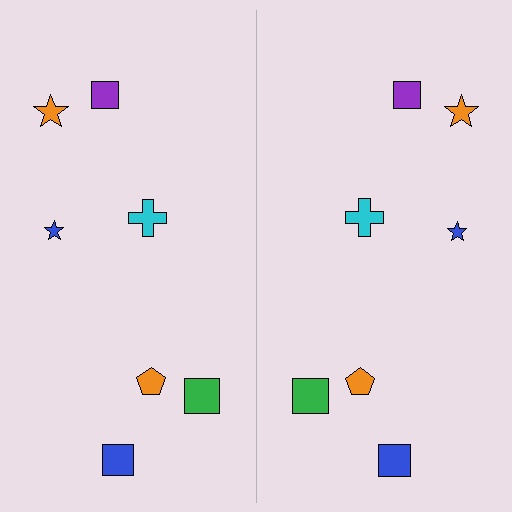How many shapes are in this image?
There are 14 shapes in this image.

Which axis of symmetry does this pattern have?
The pattern has a vertical axis of symmetry running through the center of the image.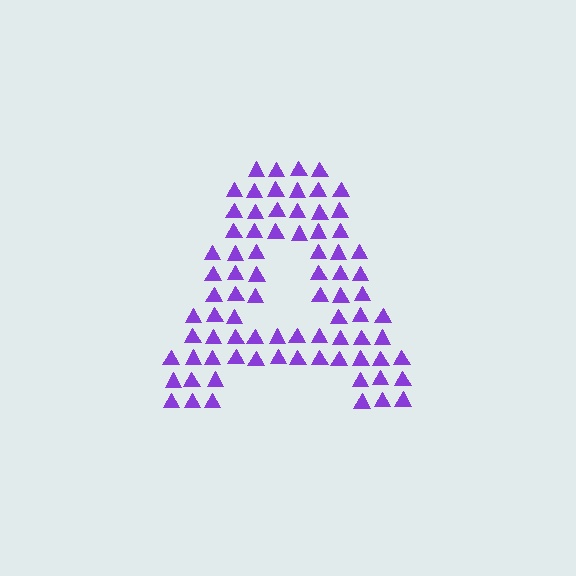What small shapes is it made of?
It is made of small triangles.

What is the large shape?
The large shape is the letter A.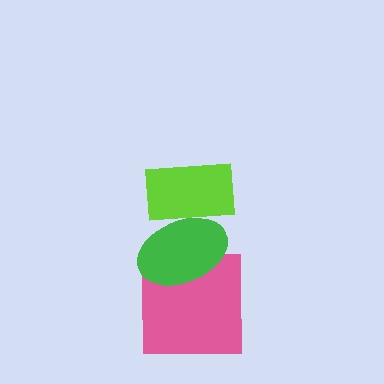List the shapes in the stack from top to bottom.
From top to bottom: the lime rectangle, the green ellipse, the pink square.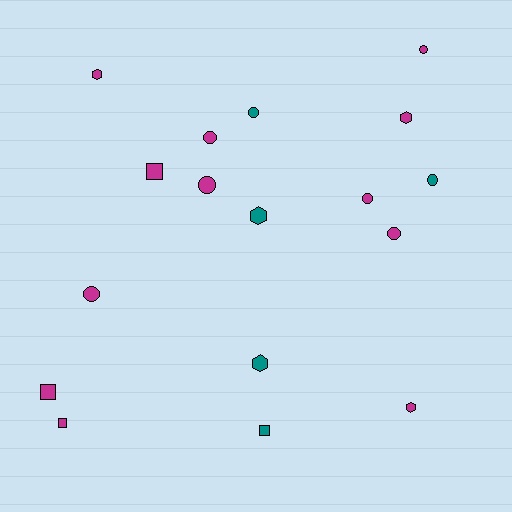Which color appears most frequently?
Magenta, with 12 objects.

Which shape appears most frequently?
Circle, with 8 objects.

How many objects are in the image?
There are 17 objects.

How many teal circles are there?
There are 2 teal circles.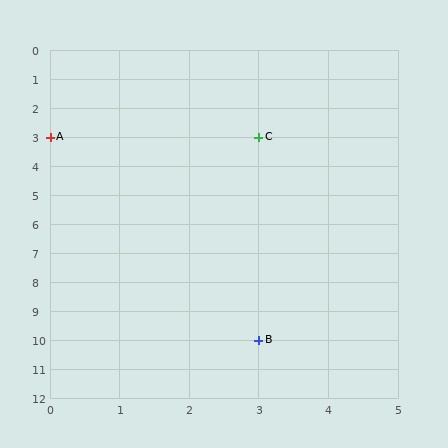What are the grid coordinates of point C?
Point C is at grid coordinates (3, 3).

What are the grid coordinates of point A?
Point A is at grid coordinates (0, 3).